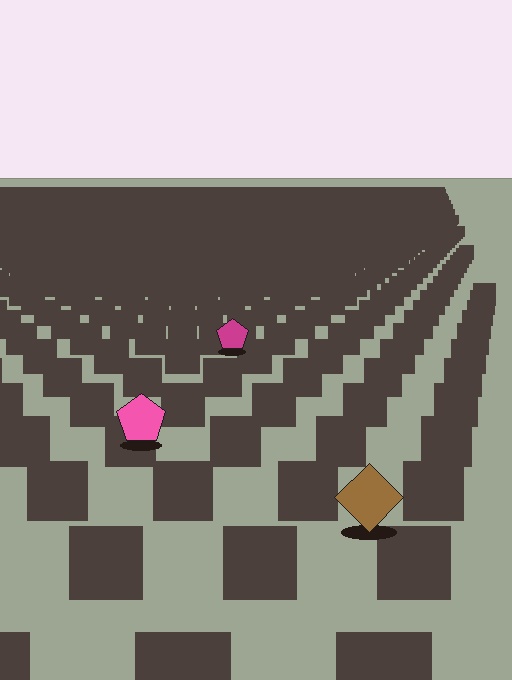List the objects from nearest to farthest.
From nearest to farthest: the brown diamond, the pink pentagon, the magenta pentagon.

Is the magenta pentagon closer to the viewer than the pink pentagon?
No. The pink pentagon is closer — you can tell from the texture gradient: the ground texture is coarser near it.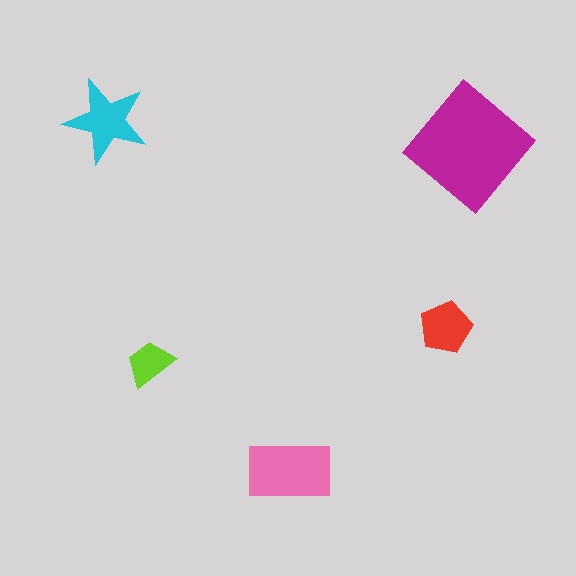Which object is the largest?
The magenta diamond.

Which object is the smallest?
The lime trapezoid.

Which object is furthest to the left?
The cyan star is leftmost.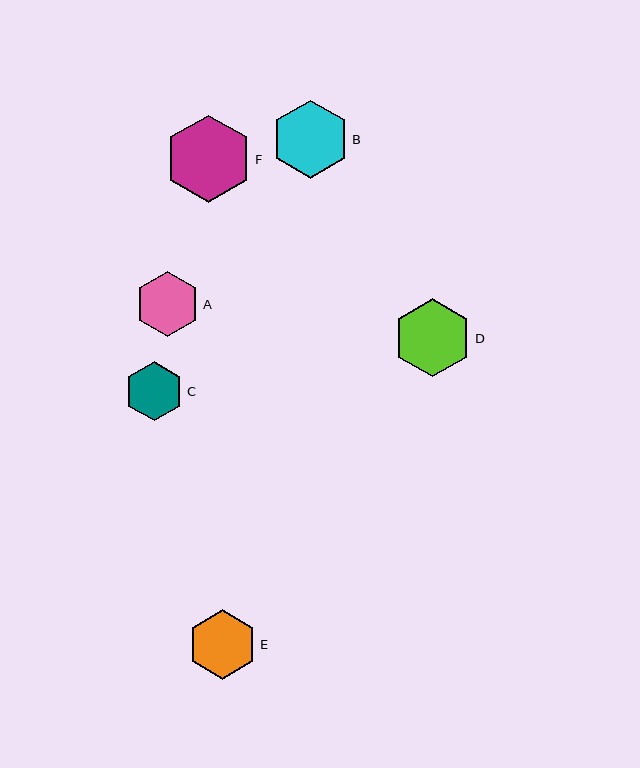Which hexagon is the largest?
Hexagon F is the largest with a size of approximately 87 pixels.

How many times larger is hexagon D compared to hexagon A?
Hexagon D is approximately 1.2 times the size of hexagon A.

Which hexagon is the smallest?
Hexagon C is the smallest with a size of approximately 59 pixels.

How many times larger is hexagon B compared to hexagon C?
Hexagon B is approximately 1.3 times the size of hexagon C.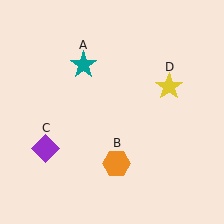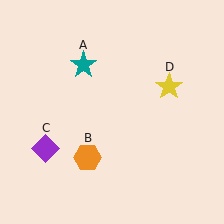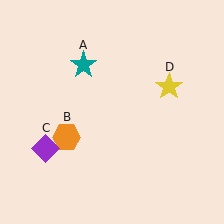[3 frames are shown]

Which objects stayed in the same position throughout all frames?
Teal star (object A) and purple diamond (object C) and yellow star (object D) remained stationary.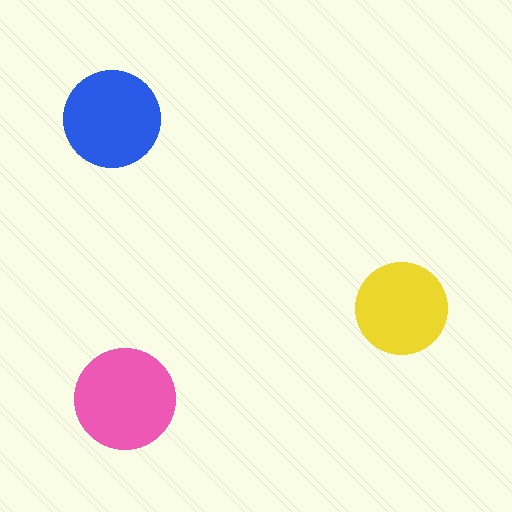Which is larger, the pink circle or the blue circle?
The pink one.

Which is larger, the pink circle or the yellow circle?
The pink one.